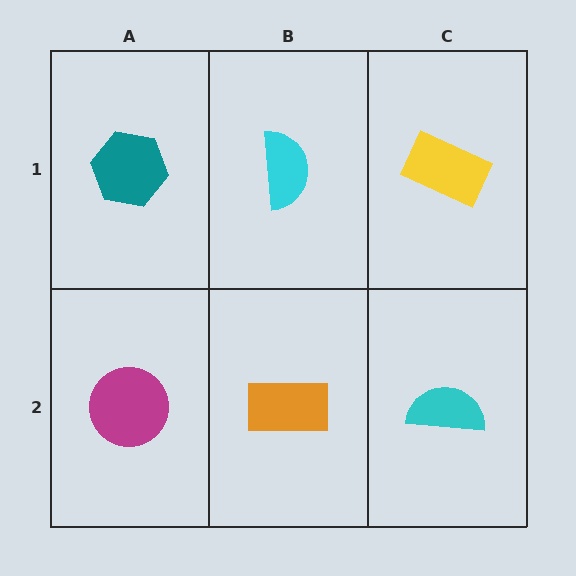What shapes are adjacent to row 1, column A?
A magenta circle (row 2, column A), a cyan semicircle (row 1, column B).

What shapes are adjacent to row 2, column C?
A yellow rectangle (row 1, column C), an orange rectangle (row 2, column B).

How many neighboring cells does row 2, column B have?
3.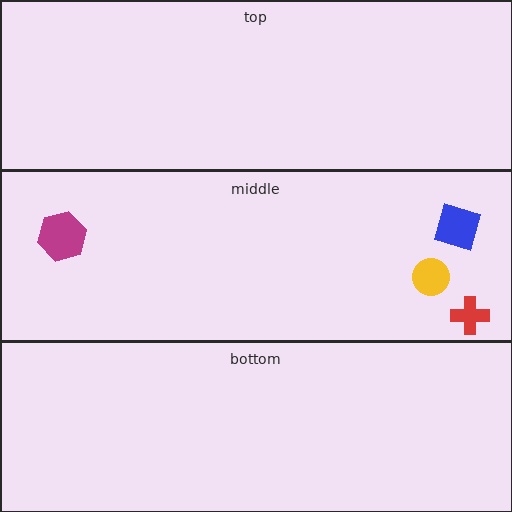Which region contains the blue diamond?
The middle region.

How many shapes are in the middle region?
4.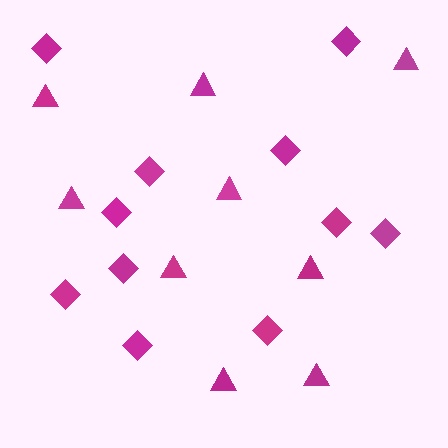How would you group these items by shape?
There are 2 groups: one group of triangles (9) and one group of diamonds (11).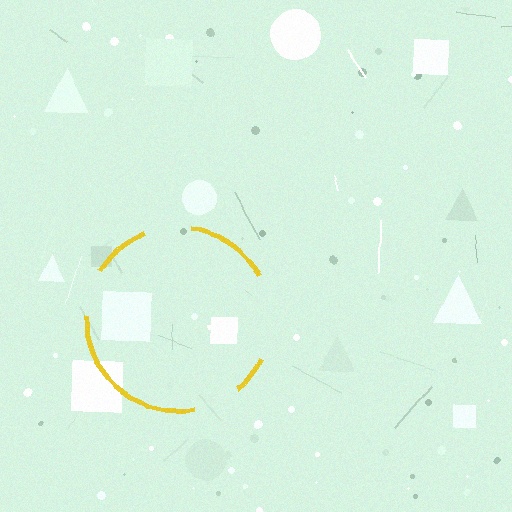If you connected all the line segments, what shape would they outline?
They would outline a circle.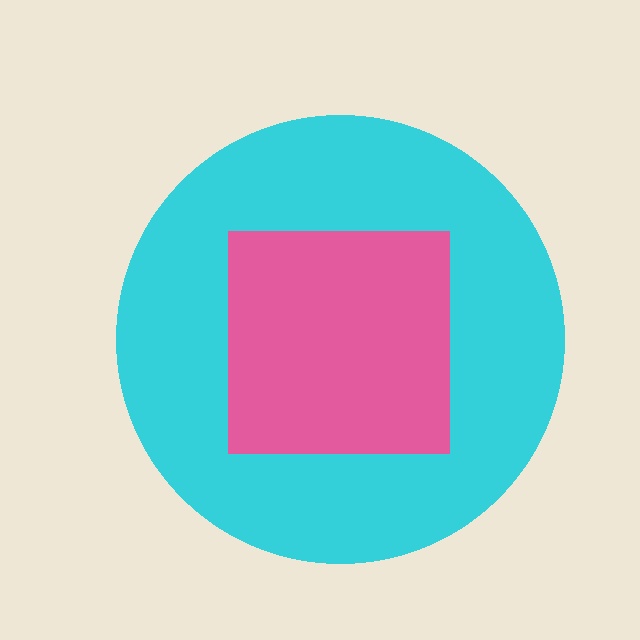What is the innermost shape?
The pink square.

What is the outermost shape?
The cyan circle.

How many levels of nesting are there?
2.